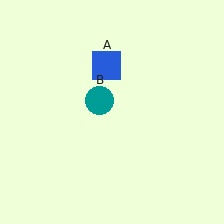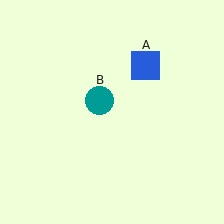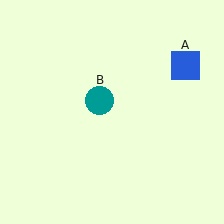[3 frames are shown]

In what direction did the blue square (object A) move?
The blue square (object A) moved right.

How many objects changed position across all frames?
1 object changed position: blue square (object A).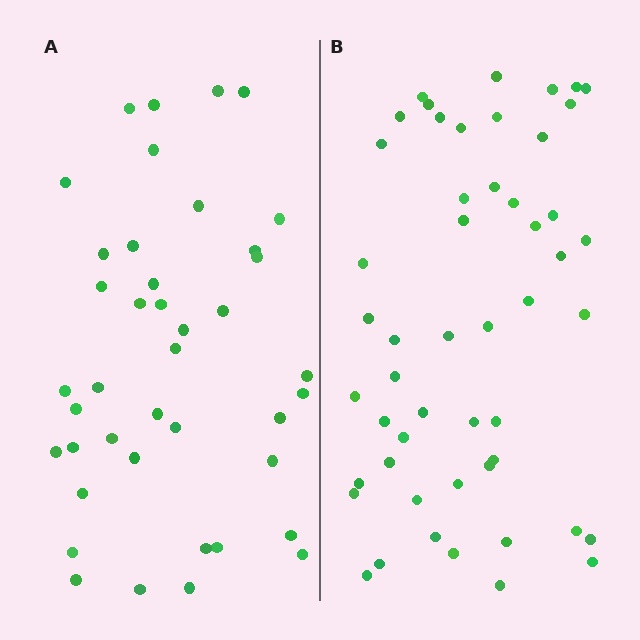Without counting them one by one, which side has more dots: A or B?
Region B (the right region) has more dots.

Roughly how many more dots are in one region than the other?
Region B has roughly 10 or so more dots than region A.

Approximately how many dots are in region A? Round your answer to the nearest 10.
About 40 dots. (The exact count is 41, which rounds to 40.)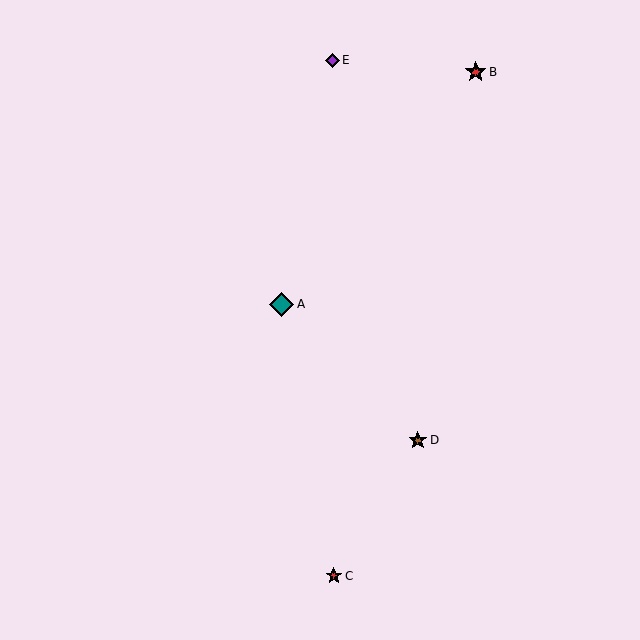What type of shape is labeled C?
Shape C is a red star.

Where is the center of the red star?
The center of the red star is at (334, 576).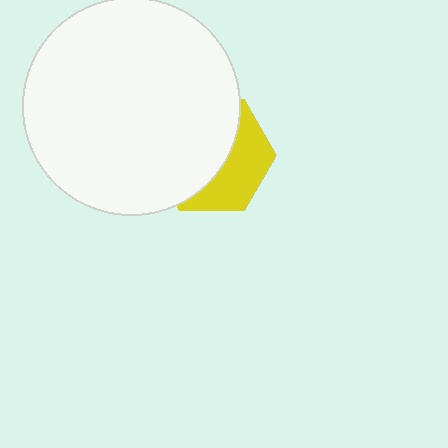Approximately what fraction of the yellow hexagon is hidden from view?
Roughly 60% of the yellow hexagon is hidden behind the white circle.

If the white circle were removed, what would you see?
You would see the complete yellow hexagon.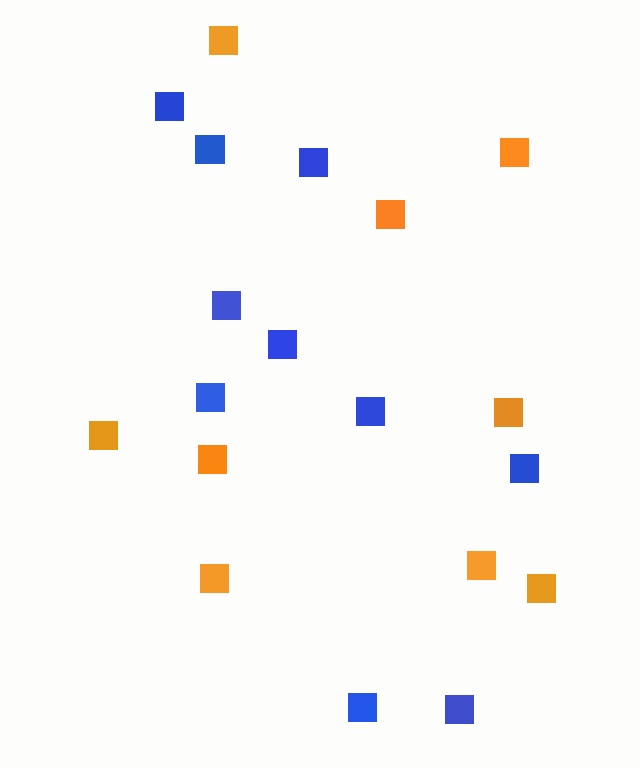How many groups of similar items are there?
There are 2 groups: one group of orange squares (9) and one group of blue squares (10).